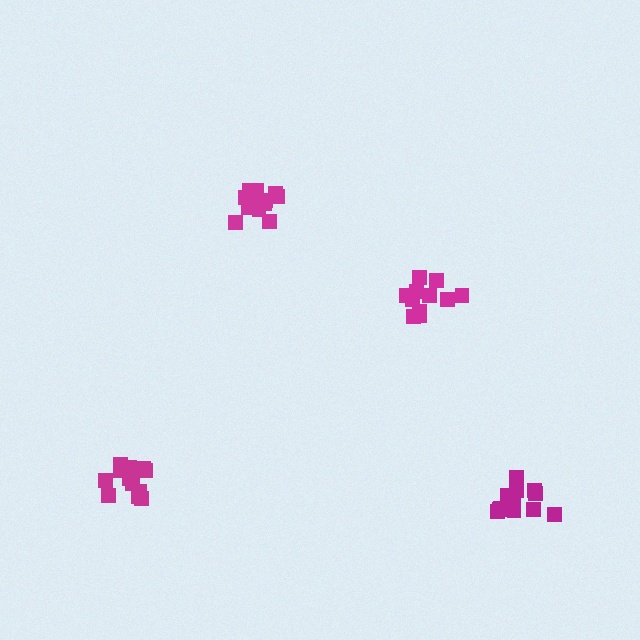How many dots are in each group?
Group 1: 12 dots, Group 2: 14 dots, Group 3: 14 dots, Group 4: 11 dots (51 total).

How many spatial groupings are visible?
There are 4 spatial groupings.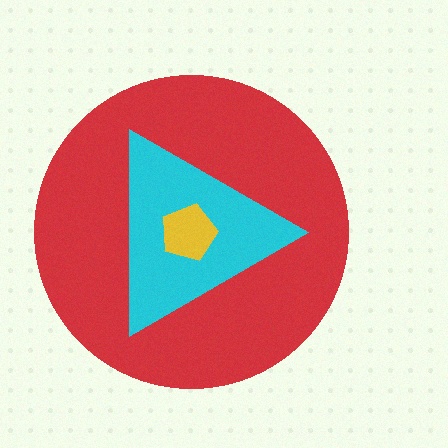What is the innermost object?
The yellow pentagon.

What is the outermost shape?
The red circle.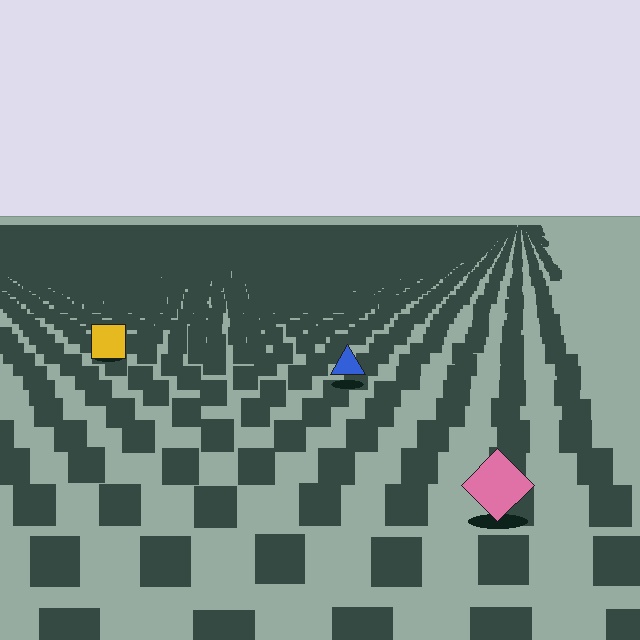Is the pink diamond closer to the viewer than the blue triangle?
Yes. The pink diamond is closer — you can tell from the texture gradient: the ground texture is coarser near it.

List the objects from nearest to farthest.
From nearest to farthest: the pink diamond, the blue triangle, the yellow square.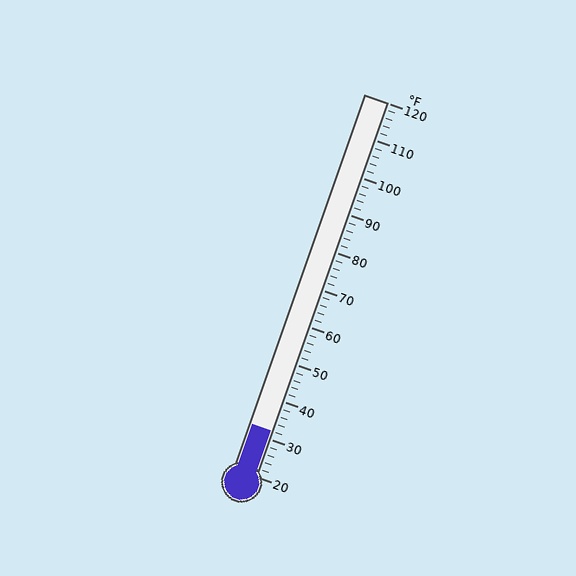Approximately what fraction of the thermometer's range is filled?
The thermometer is filled to approximately 10% of its range.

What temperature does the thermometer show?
The thermometer shows approximately 32°F.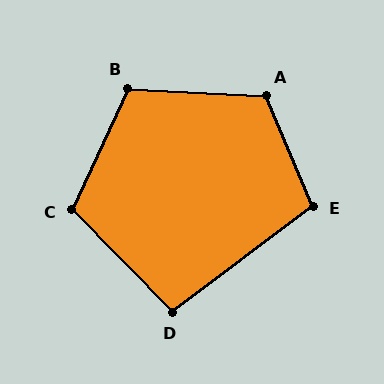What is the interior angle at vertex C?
Approximately 111 degrees (obtuse).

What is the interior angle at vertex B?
Approximately 112 degrees (obtuse).